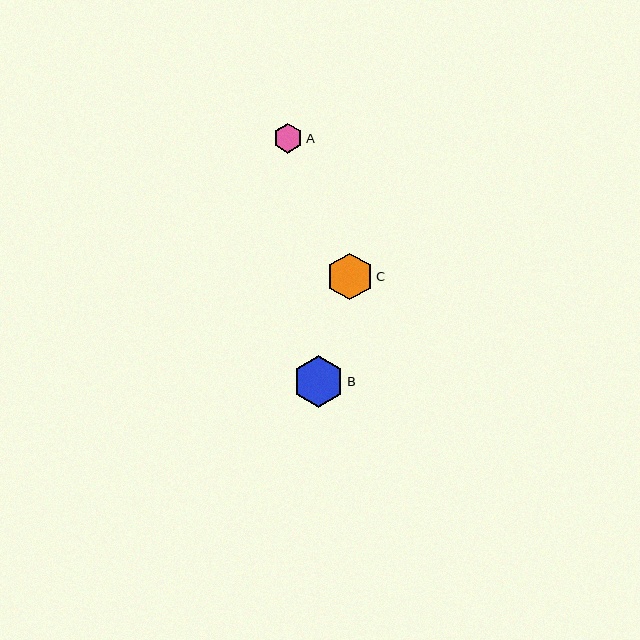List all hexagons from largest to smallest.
From largest to smallest: B, C, A.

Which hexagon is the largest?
Hexagon B is the largest with a size of approximately 52 pixels.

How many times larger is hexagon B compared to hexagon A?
Hexagon B is approximately 1.7 times the size of hexagon A.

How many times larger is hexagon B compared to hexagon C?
Hexagon B is approximately 1.1 times the size of hexagon C.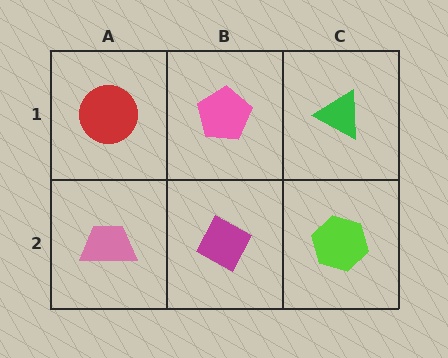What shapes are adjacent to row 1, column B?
A magenta diamond (row 2, column B), a red circle (row 1, column A), a green triangle (row 1, column C).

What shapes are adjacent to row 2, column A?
A red circle (row 1, column A), a magenta diamond (row 2, column B).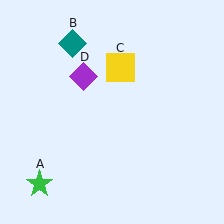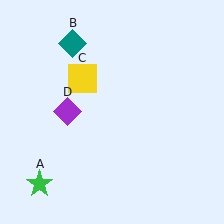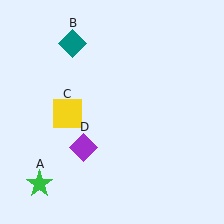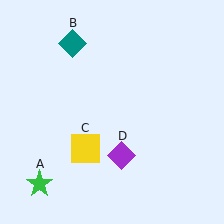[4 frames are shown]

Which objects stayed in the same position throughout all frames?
Green star (object A) and teal diamond (object B) remained stationary.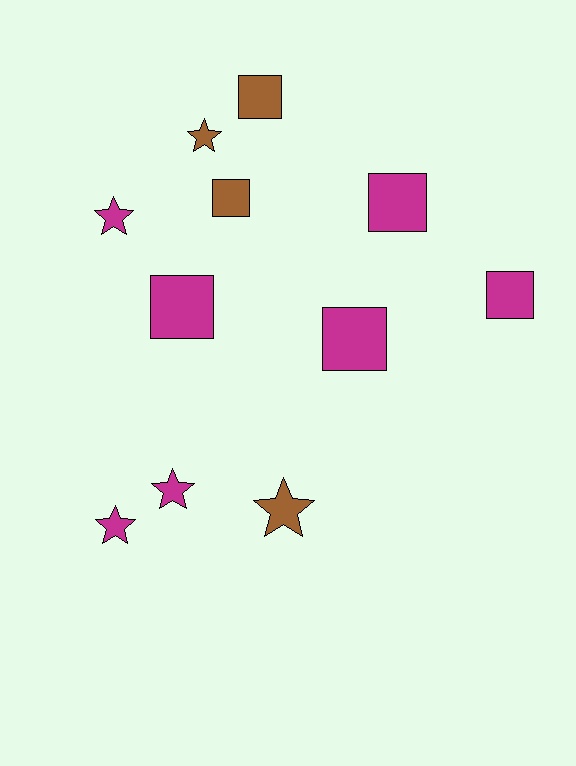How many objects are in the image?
There are 11 objects.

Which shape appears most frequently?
Square, with 6 objects.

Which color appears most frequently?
Magenta, with 7 objects.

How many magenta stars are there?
There are 3 magenta stars.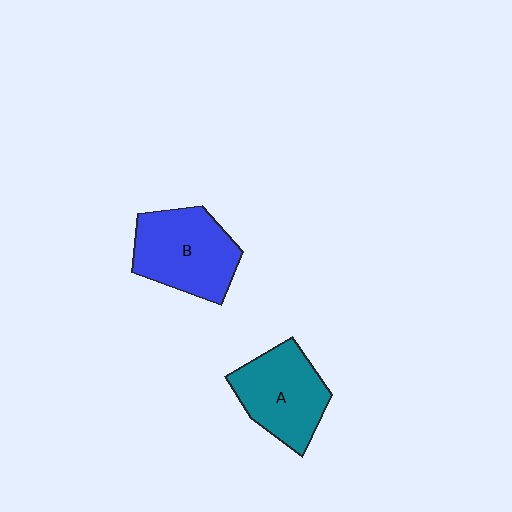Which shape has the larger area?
Shape B (blue).